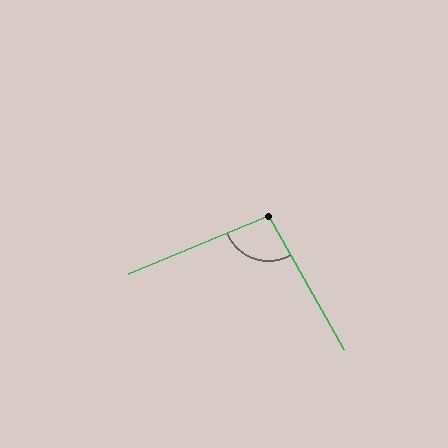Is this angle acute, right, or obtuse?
It is obtuse.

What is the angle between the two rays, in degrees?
Approximately 97 degrees.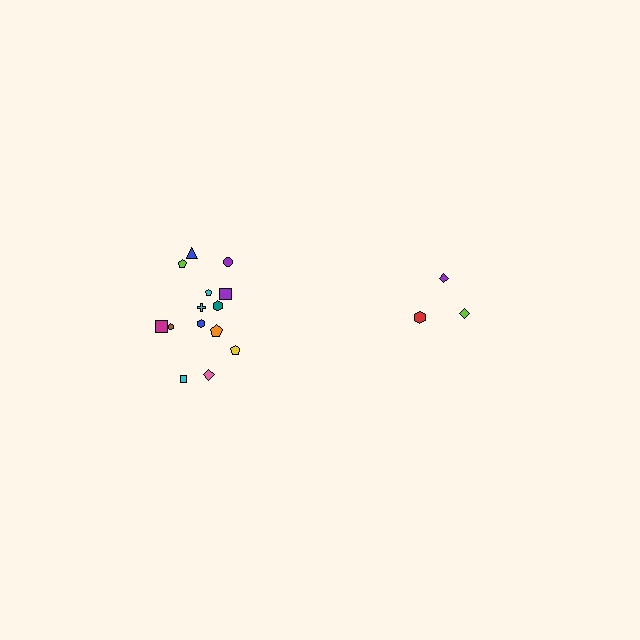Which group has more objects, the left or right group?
The left group.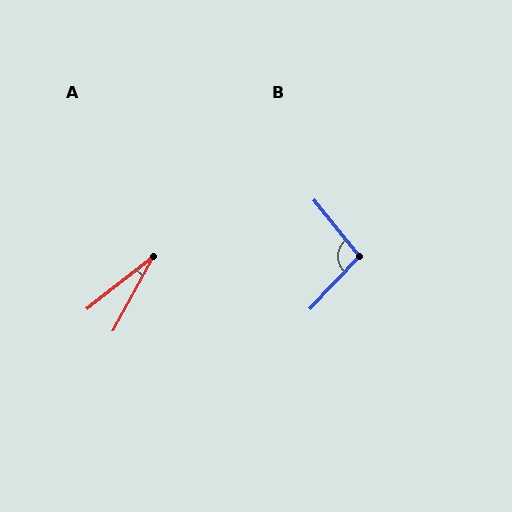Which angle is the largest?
B, at approximately 98 degrees.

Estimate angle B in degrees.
Approximately 98 degrees.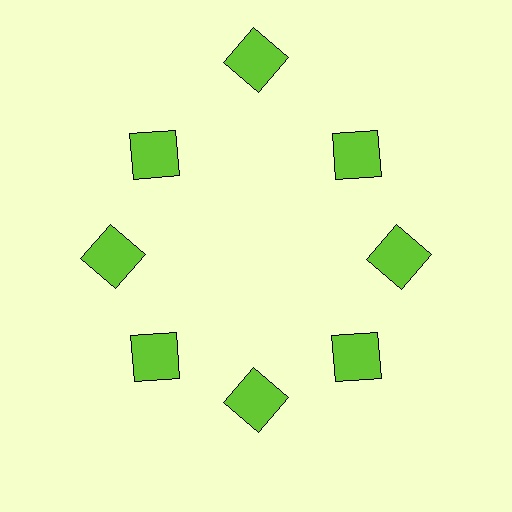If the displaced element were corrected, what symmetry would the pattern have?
It would have 8-fold rotational symmetry — the pattern would map onto itself every 45 degrees.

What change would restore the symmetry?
The symmetry would be restored by moving it inward, back onto the ring so that all 8 squares sit at equal angles and equal distance from the center.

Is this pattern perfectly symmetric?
No. The 8 lime squares are arranged in a ring, but one element near the 12 o'clock position is pushed outward from the center, breaking the 8-fold rotational symmetry.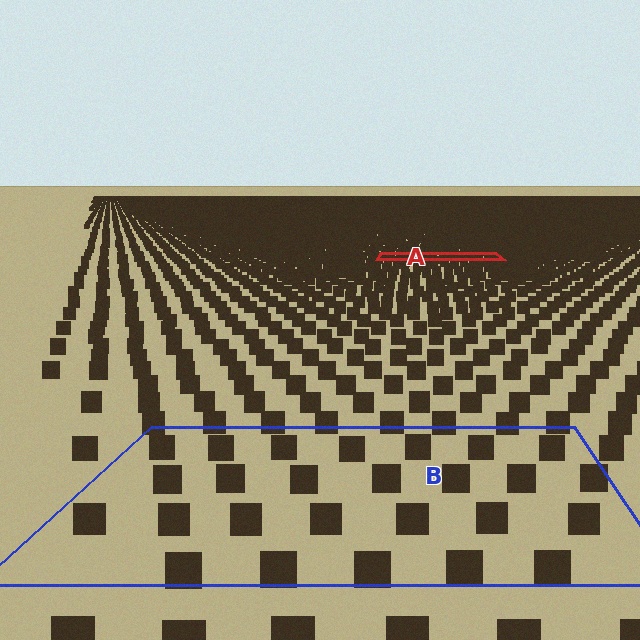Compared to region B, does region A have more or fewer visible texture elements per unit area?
Region A has more texture elements per unit area — they are packed more densely because it is farther away.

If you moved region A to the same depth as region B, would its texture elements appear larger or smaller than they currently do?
They would appear larger. At a closer depth, the same texture elements are projected at a bigger on-screen size.